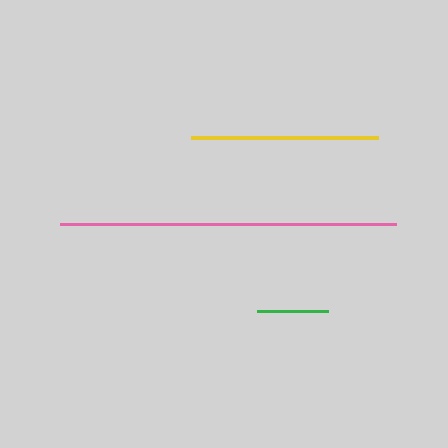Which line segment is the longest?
The pink line is the longest at approximately 336 pixels.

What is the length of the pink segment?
The pink segment is approximately 336 pixels long.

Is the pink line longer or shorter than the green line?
The pink line is longer than the green line.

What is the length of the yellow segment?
The yellow segment is approximately 187 pixels long.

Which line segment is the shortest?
The green line is the shortest at approximately 71 pixels.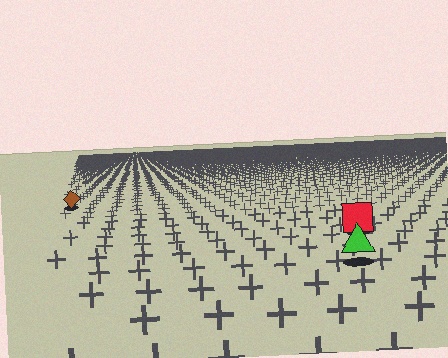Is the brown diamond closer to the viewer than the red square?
No. The red square is closer — you can tell from the texture gradient: the ground texture is coarser near it.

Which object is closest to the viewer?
The green triangle is closest. The texture marks near it are larger and more spread out.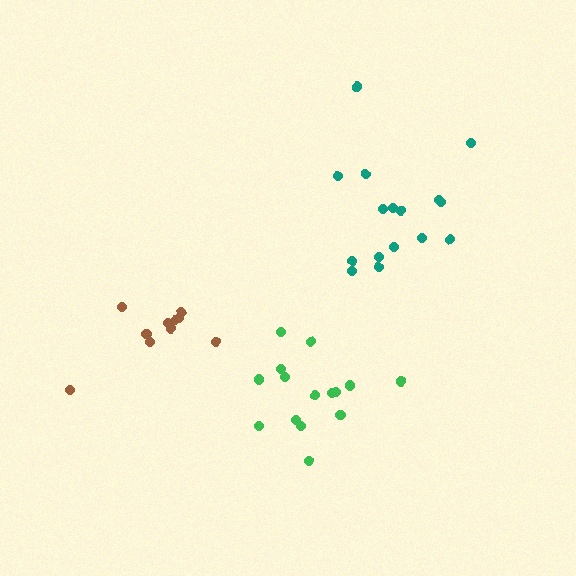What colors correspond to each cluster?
The clusters are colored: teal, brown, green.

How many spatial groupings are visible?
There are 3 spatial groupings.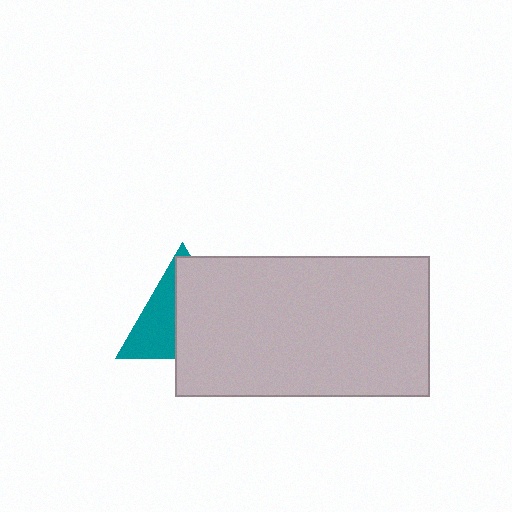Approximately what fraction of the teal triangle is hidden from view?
Roughly 58% of the teal triangle is hidden behind the light gray rectangle.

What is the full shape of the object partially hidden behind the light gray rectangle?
The partially hidden object is a teal triangle.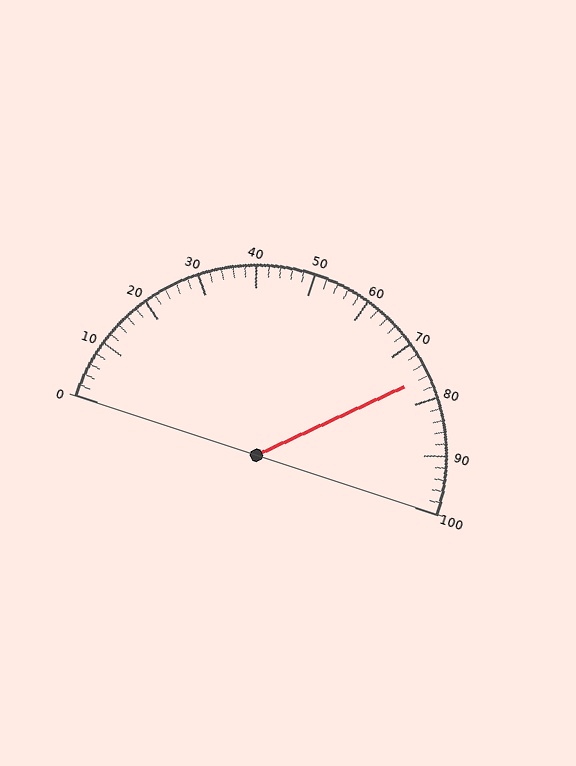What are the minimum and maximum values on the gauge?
The gauge ranges from 0 to 100.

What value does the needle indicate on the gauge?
The needle indicates approximately 76.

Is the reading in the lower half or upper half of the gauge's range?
The reading is in the upper half of the range (0 to 100).